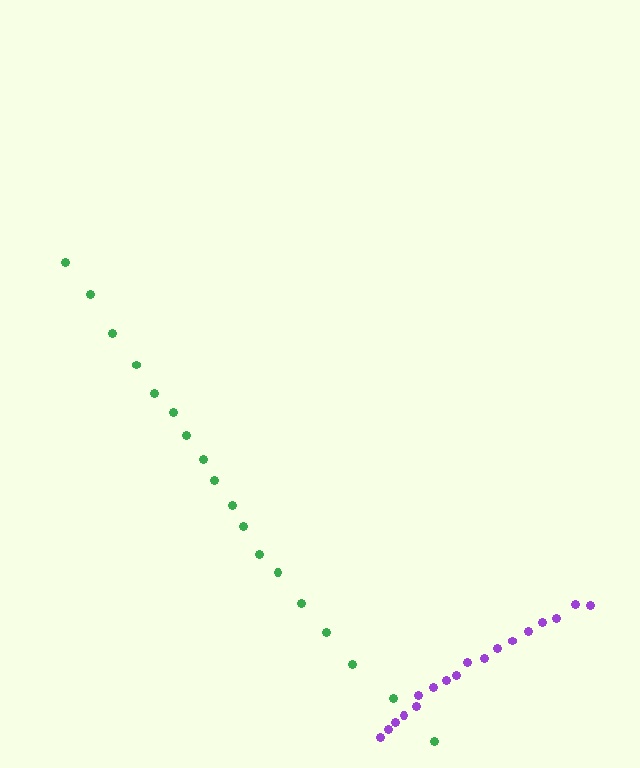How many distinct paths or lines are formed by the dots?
There are 2 distinct paths.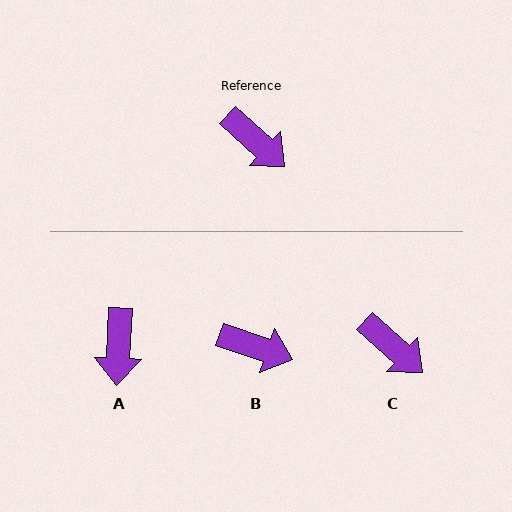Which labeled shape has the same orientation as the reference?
C.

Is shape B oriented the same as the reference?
No, it is off by about 23 degrees.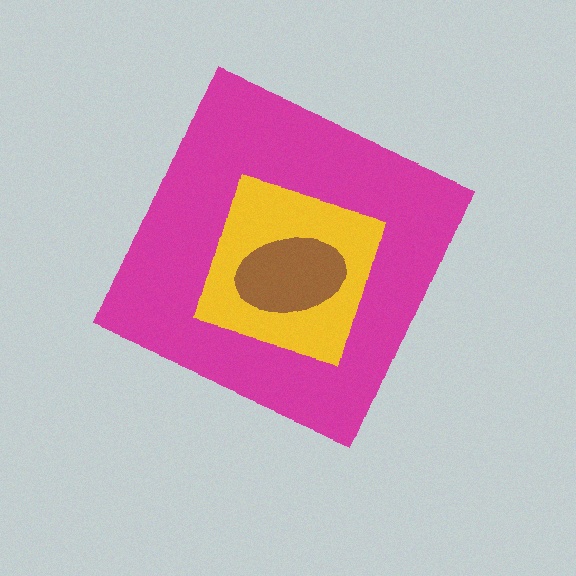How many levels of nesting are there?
3.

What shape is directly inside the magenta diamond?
The yellow square.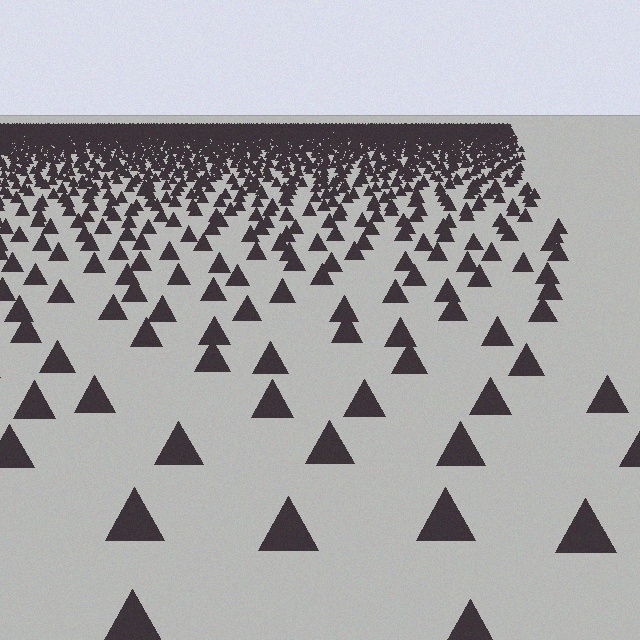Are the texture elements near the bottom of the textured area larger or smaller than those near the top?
Larger. Near the bottom, elements are closer to the viewer and appear at a bigger on-screen size.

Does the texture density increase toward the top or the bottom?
Density increases toward the top.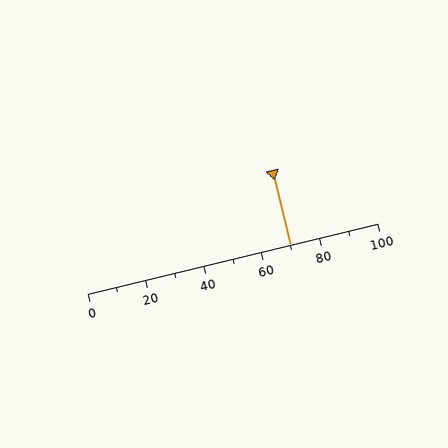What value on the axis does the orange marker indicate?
The marker indicates approximately 70.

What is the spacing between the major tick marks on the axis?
The major ticks are spaced 20 apart.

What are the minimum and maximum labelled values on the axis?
The axis runs from 0 to 100.